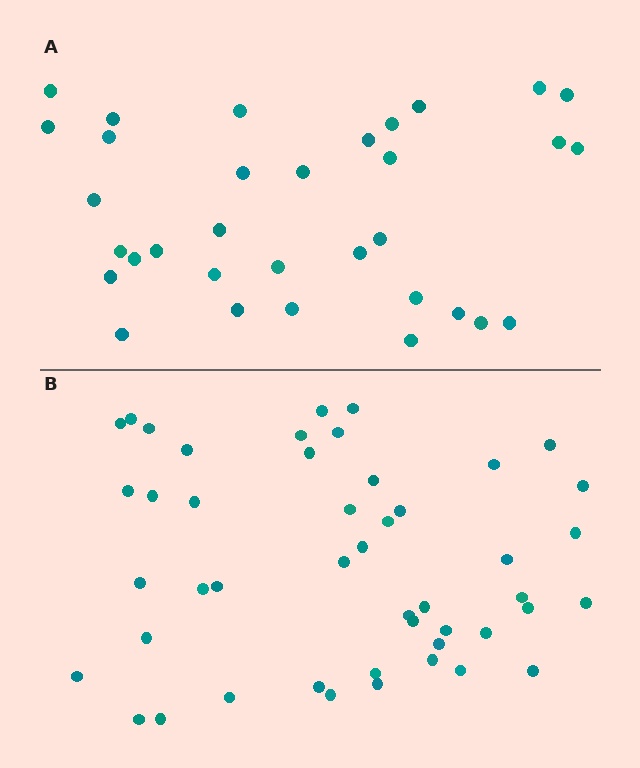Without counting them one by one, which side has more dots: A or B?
Region B (the bottom region) has more dots.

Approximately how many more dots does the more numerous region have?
Region B has approximately 15 more dots than region A.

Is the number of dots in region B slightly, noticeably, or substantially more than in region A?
Region B has noticeably more, but not dramatically so. The ratio is roughly 1.4 to 1.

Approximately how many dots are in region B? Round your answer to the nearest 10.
About 50 dots. (The exact count is 47, which rounds to 50.)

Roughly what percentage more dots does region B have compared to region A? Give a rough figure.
About 40% more.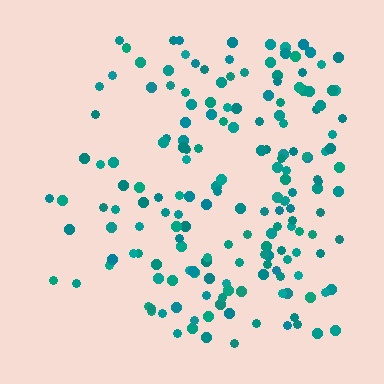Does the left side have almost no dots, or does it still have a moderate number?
Still a moderate number, just noticeably fewer than the right.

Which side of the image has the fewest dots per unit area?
The left.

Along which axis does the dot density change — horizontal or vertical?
Horizontal.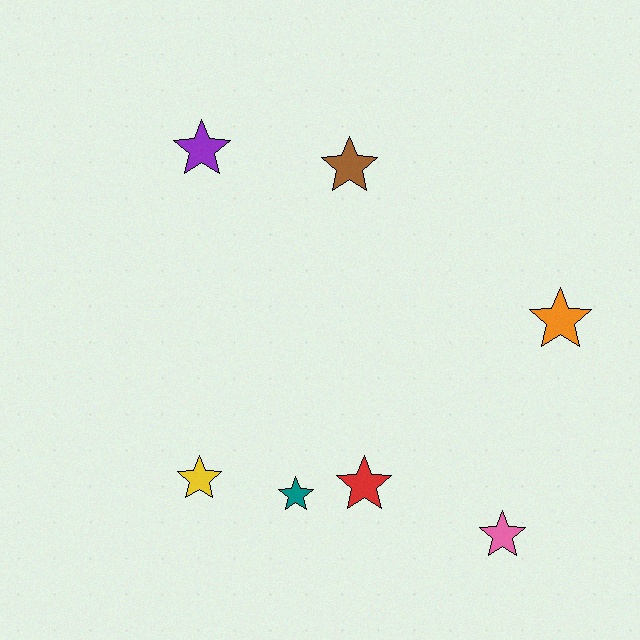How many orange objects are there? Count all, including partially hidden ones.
There is 1 orange object.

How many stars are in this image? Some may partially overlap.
There are 7 stars.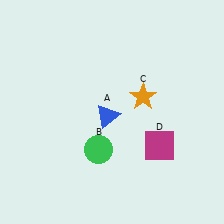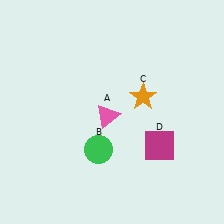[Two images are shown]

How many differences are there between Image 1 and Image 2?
There is 1 difference between the two images.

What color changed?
The triangle (A) changed from blue in Image 1 to pink in Image 2.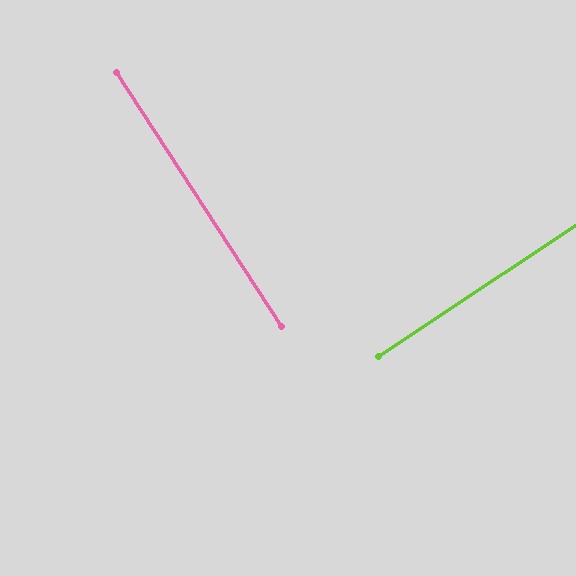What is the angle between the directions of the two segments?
Approximately 90 degrees.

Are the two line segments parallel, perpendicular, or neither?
Perpendicular — they meet at approximately 90°.